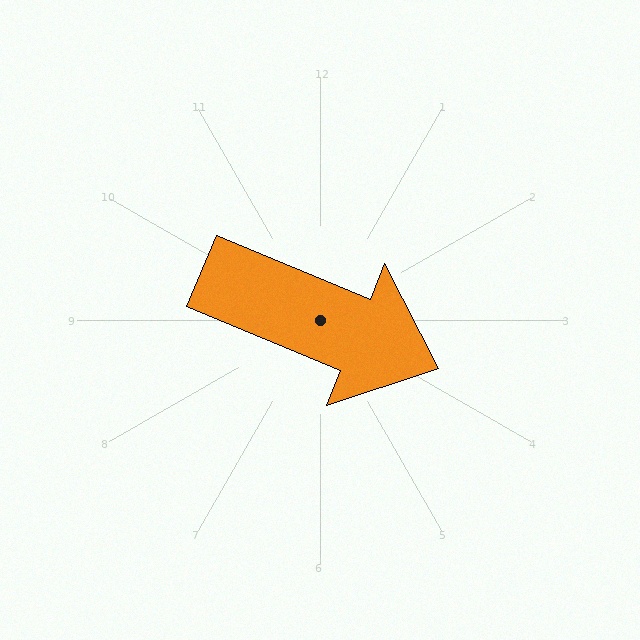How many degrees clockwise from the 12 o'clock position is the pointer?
Approximately 112 degrees.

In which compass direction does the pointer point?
East.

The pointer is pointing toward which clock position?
Roughly 4 o'clock.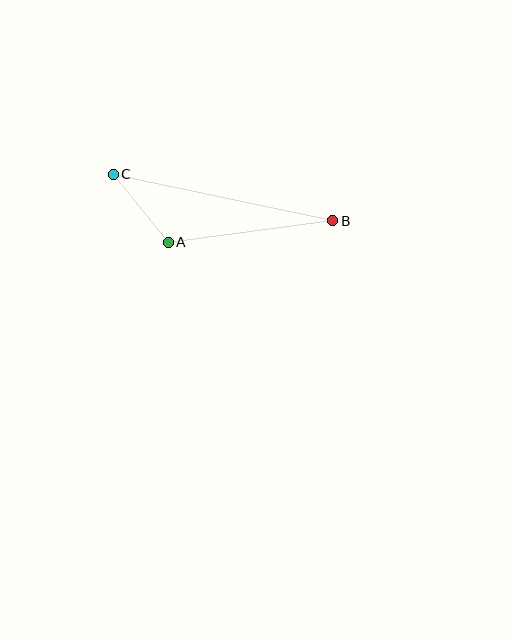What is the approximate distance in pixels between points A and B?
The distance between A and B is approximately 166 pixels.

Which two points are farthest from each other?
Points B and C are farthest from each other.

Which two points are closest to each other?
Points A and C are closest to each other.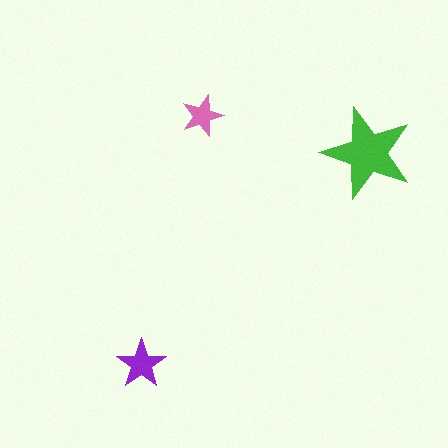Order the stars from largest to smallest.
the green one, the purple one, the pink one.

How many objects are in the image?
There are 3 objects in the image.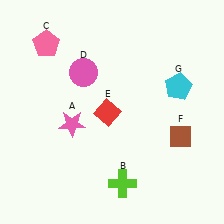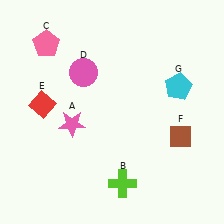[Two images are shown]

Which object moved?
The red diamond (E) moved left.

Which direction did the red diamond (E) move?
The red diamond (E) moved left.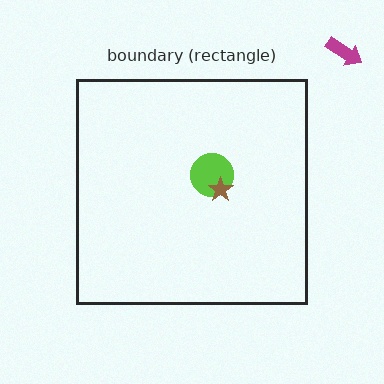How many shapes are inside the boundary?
2 inside, 1 outside.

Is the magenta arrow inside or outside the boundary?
Outside.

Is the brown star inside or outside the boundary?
Inside.